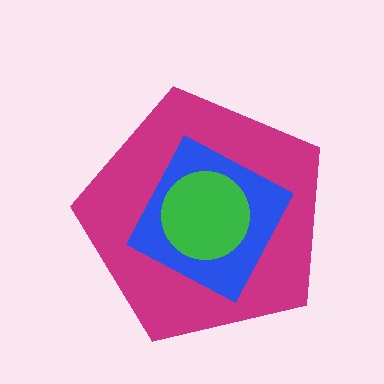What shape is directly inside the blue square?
The green circle.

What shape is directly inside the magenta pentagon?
The blue square.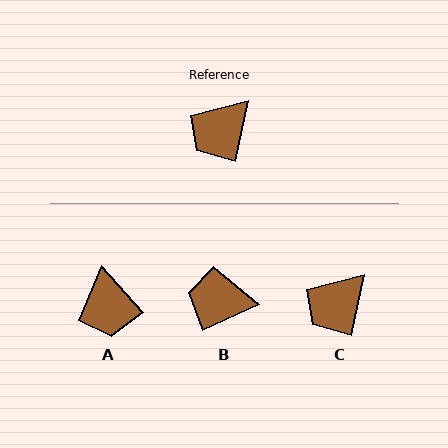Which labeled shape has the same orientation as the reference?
C.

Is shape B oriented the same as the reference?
No, it is off by about 54 degrees.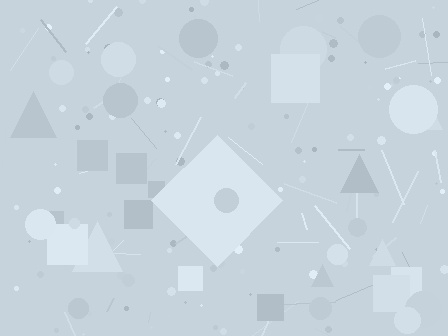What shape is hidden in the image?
A diamond is hidden in the image.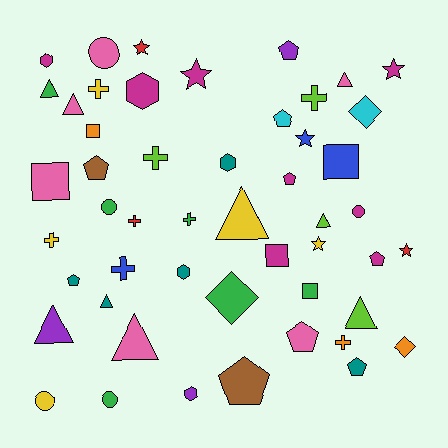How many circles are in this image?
There are 5 circles.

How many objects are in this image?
There are 50 objects.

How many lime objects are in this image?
There are 4 lime objects.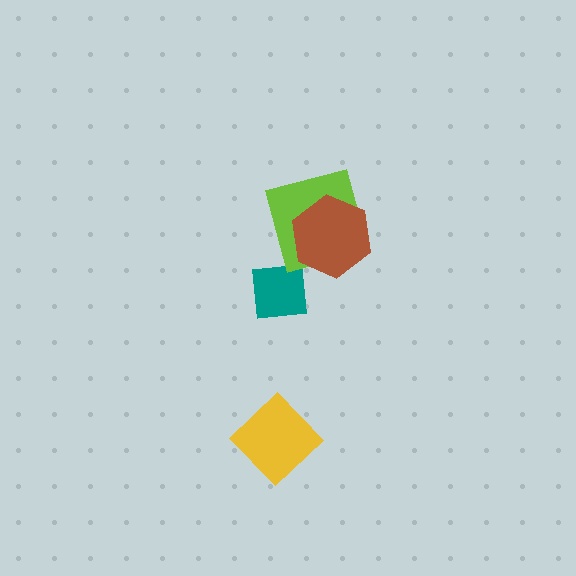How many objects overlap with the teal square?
0 objects overlap with the teal square.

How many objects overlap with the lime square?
1 object overlaps with the lime square.